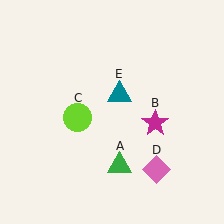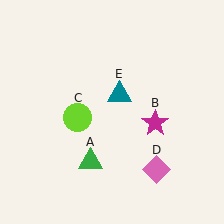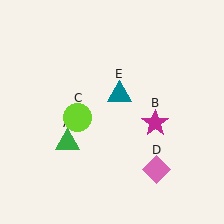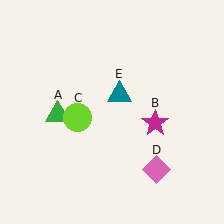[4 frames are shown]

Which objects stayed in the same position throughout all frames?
Magenta star (object B) and lime circle (object C) and pink diamond (object D) and teal triangle (object E) remained stationary.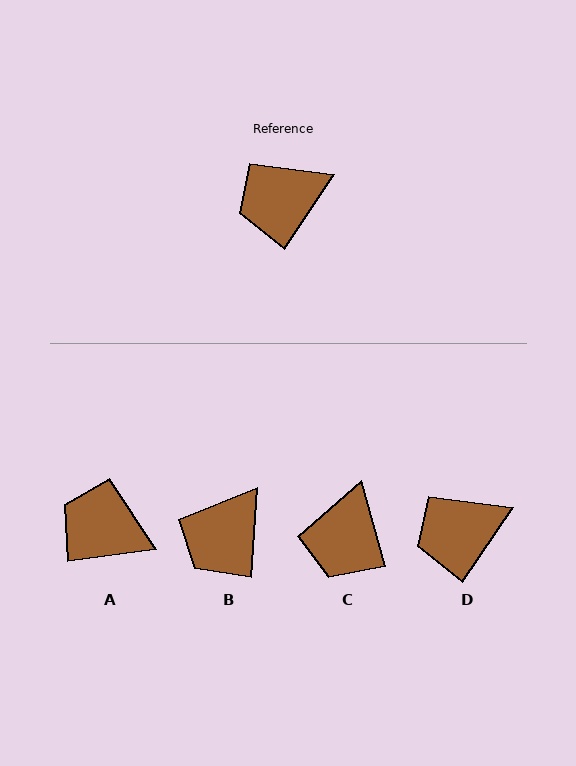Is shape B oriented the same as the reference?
No, it is off by about 30 degrees.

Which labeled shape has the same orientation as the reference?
D.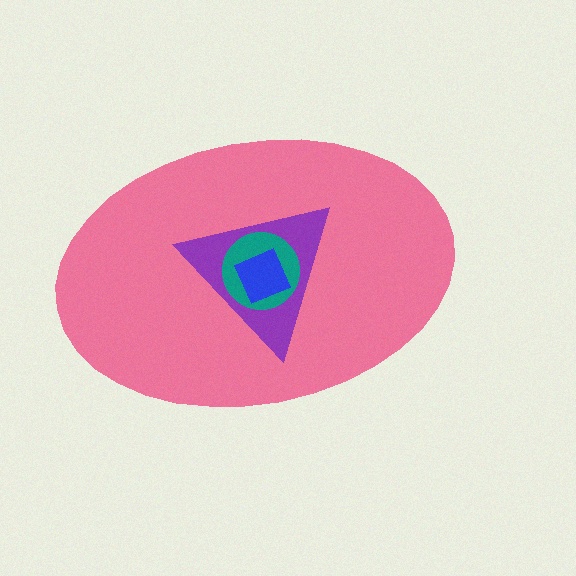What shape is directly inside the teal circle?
The blue square.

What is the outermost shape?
The pink ellipse.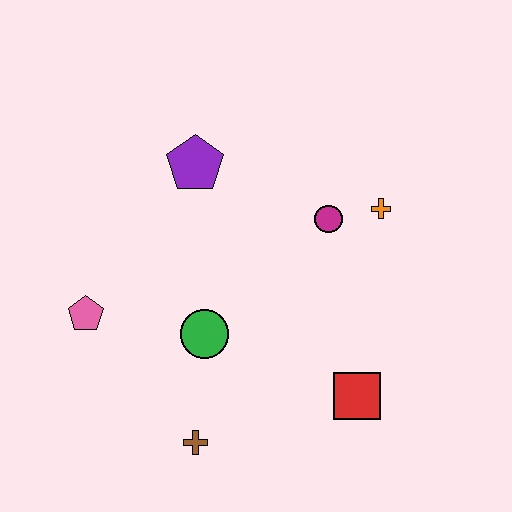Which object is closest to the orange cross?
The magenta circle is closest to the orange cross.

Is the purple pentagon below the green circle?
No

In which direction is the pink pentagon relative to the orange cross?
The pink pentagon is to the left of the orange cross.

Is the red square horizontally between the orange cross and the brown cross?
Yes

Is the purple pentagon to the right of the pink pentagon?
Yes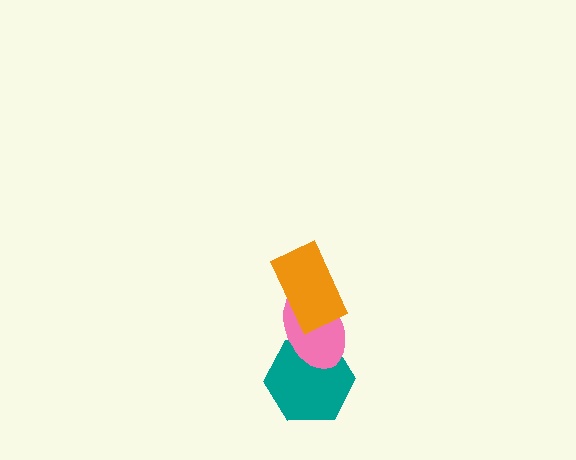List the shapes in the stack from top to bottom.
From top to bottom: the orange rectangle, the pink ellipse, the teal hexagon.